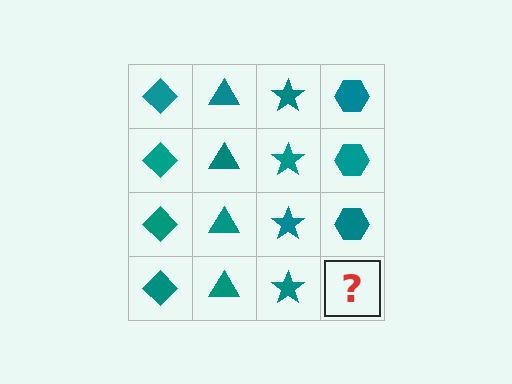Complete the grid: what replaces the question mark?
The question mark should be replaced with a teal hexagon.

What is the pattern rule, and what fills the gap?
The rule is that each column has a consistent shape. The gap should be filled with a teal hexagon.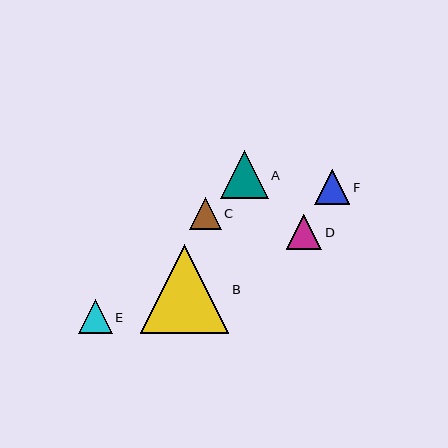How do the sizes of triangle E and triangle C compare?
Triangle E and triangle C are approximately the same size.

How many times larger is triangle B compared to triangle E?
Triangle B is approximately 2.6 times the size of triangle E.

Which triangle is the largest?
Triangle B is the largest with a size of approximately 89 pixels.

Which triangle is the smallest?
Triangle C is the smallest with a size of approximately 32 pixels.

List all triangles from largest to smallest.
From largest to smallest: B, A, D, F, E, C.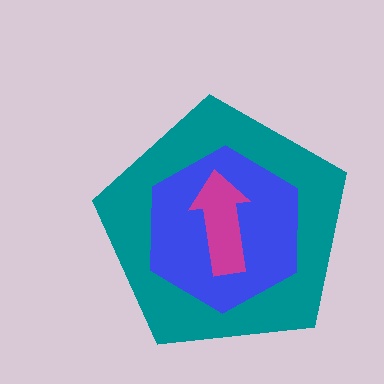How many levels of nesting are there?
3.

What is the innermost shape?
The magenta arrow.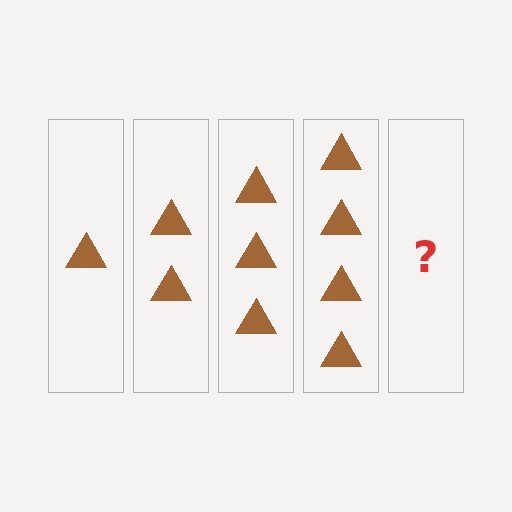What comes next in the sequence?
The next element should be 5 triangles.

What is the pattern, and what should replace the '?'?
The pattern is that each step adds one more triangle. The '?' should be 5 triangles.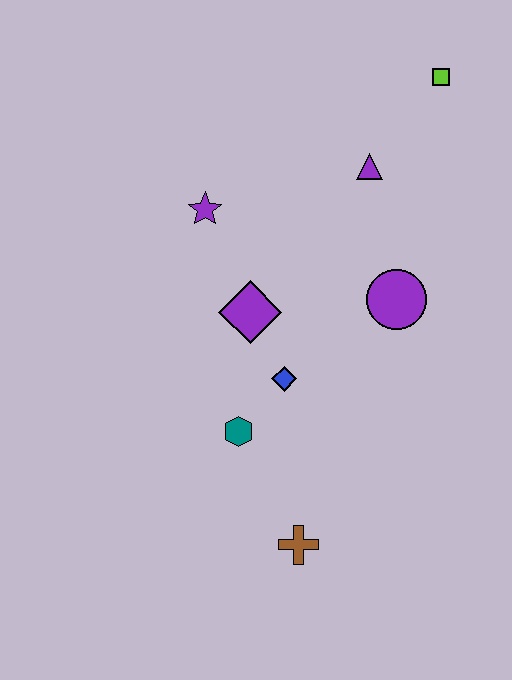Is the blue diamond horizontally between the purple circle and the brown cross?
No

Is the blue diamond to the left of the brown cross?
Yes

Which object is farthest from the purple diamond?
The lime square is farthest from the purple diamond.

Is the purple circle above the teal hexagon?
Yes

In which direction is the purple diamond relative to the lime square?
The purple diamond is below the lime square.